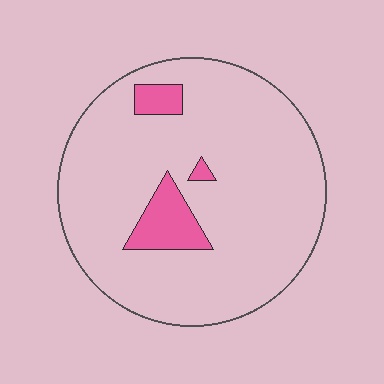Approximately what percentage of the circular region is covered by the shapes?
Approximately 10%.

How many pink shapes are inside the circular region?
3.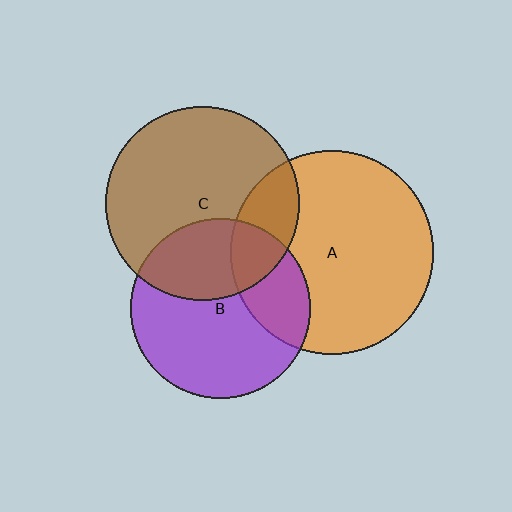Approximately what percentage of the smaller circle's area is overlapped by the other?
Approximately 20%.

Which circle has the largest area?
Circle A (orange).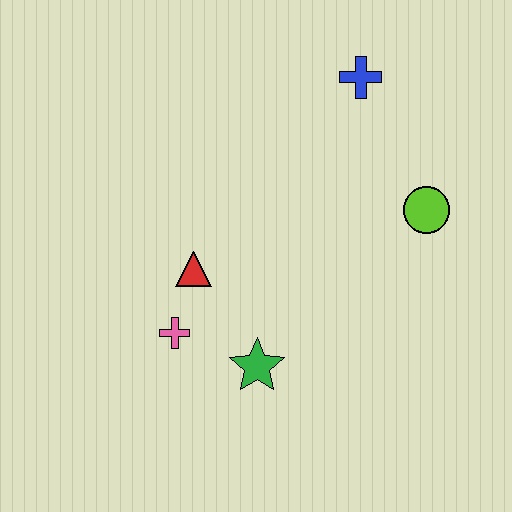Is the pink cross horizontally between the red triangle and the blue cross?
No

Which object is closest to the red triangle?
The pink cross is closest to the red triangle.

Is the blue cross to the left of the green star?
No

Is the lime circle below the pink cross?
No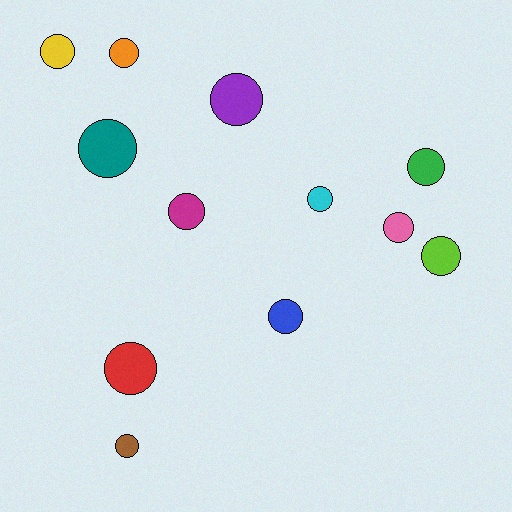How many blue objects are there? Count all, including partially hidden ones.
There is 1 blue object.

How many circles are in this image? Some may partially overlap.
There are 12 circles.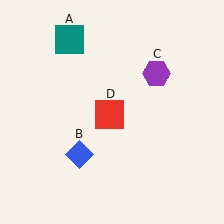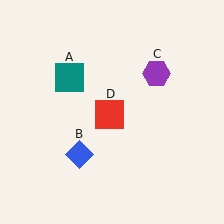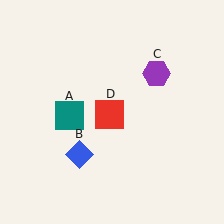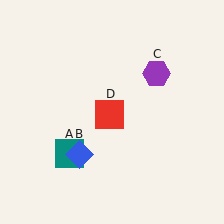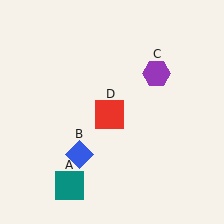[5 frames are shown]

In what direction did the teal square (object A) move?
The teal square (object A) moved down.